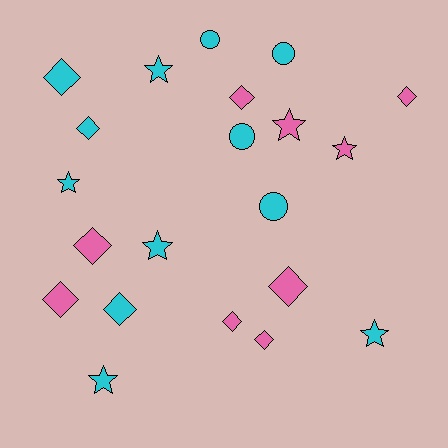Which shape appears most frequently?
Diamond, with 10 objects.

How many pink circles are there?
There are no pink circles.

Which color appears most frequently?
Cyan, with 12 objects.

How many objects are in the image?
There are 21 objects.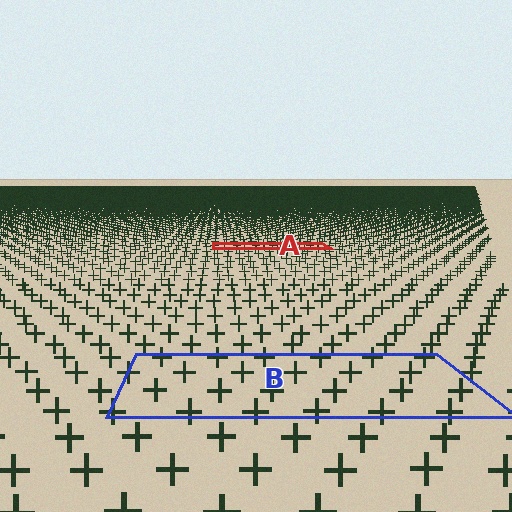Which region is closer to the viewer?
Region B is closer. The texture elements there are larger and more spread out.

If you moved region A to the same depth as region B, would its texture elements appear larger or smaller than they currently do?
They would appear larger. At a closer depth, the same texture elements are projected at a bigger on-screen size.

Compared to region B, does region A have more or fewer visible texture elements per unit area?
Region A has more texture elements per unit area — they are packed more densely because it is farther away.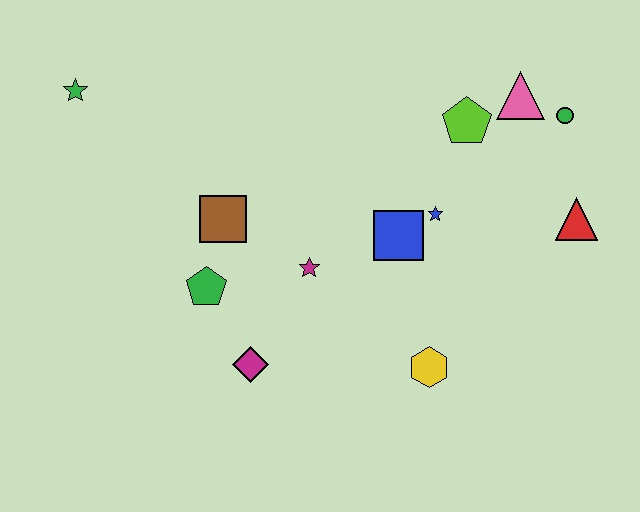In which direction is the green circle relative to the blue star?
The green circle is to the right of the blue star.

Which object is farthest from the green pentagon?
The green circle is farthest from the green pentagon.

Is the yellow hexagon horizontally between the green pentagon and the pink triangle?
Yes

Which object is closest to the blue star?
The blue square is closest to the blue star.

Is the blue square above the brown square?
No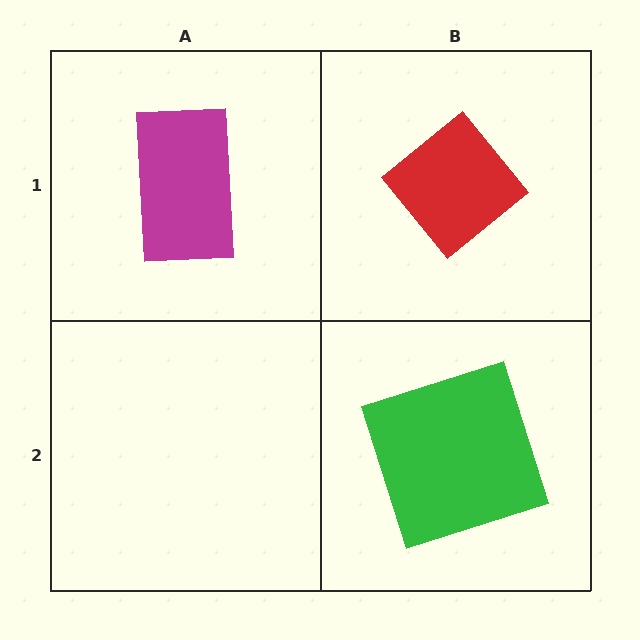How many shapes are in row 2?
1 shape.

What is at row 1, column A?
A magenta rectangle.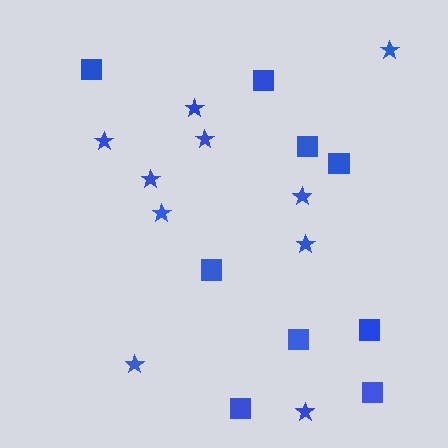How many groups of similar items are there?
There are 2 groups: one group of stars (10) and one group of squares (9).